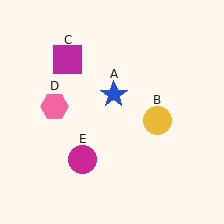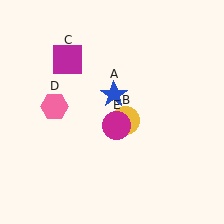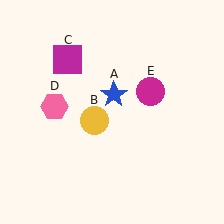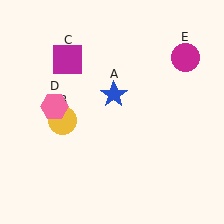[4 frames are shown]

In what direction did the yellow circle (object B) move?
The yellow circle (object B) moved left.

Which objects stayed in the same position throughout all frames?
Blue star (object A) and magenta square (object C) and pink hexagon (object D) remained stationary.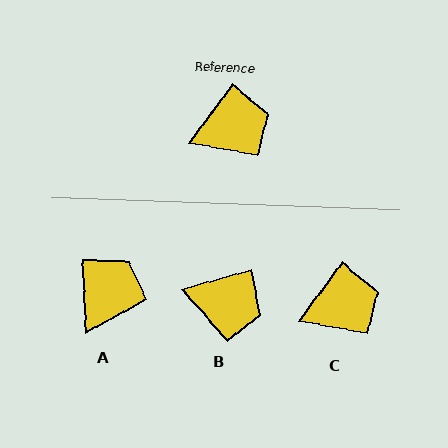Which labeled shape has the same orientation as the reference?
C.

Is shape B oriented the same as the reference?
No, it is off by about 39 degrees.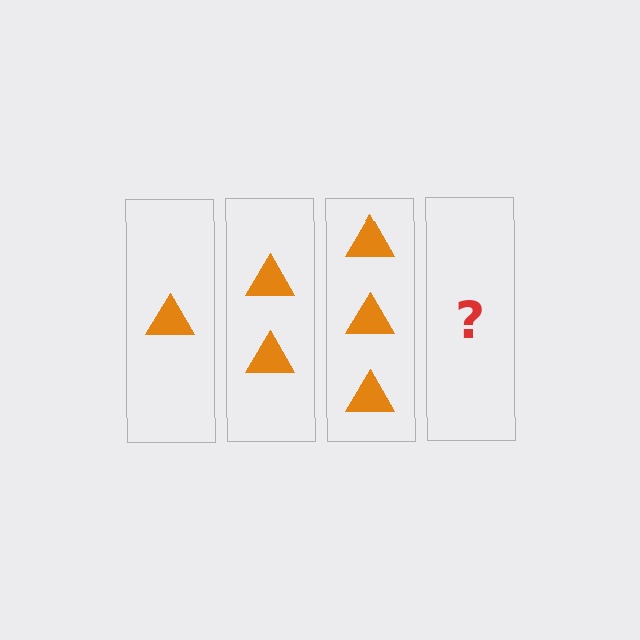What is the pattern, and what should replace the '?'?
The pattern is that each step adds one more triangle. The '?' should be 4 triangles.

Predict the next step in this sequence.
The next step is 4 triangles.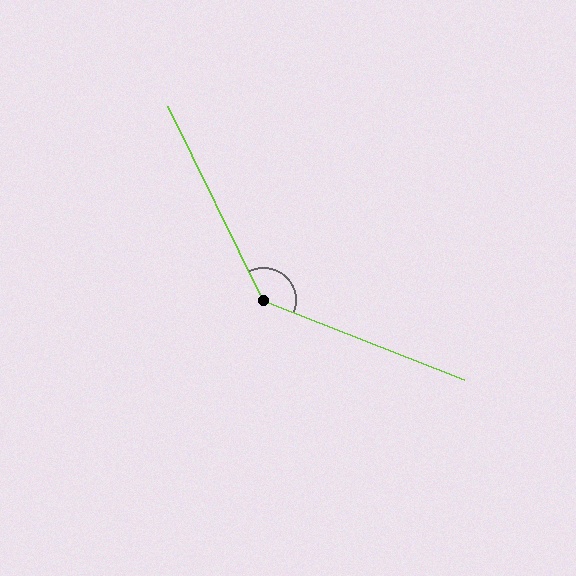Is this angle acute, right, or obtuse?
It is obtuse.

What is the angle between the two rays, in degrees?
Approximately 138 degrees.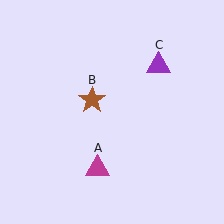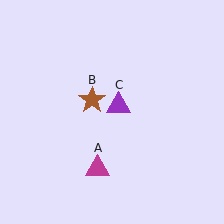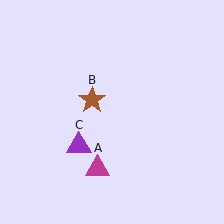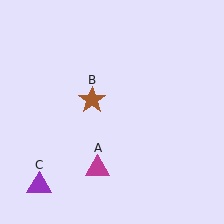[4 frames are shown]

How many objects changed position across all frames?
1 object changed position: purple triangle (object C).